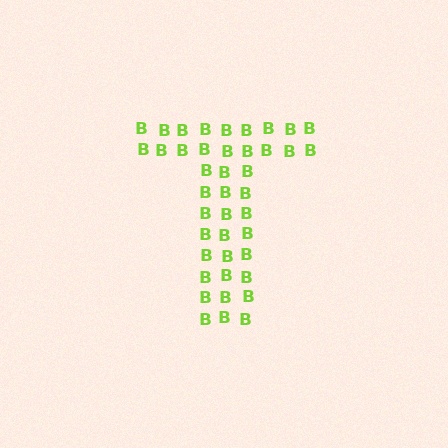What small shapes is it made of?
It is made of small letter B's.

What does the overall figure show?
The overall figure shows the letter T.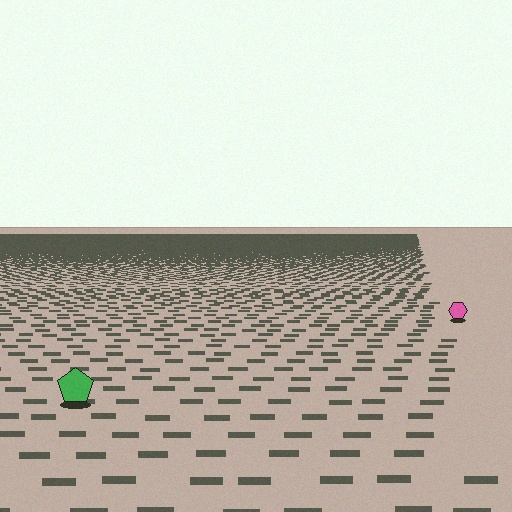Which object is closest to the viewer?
The green pentagon is closest. The texture marks near it are larger and more spread out.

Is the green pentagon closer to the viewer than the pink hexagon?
Yes. The green pentagon is closer — you can tell from the texture gradient: the ground texture is coarser near it.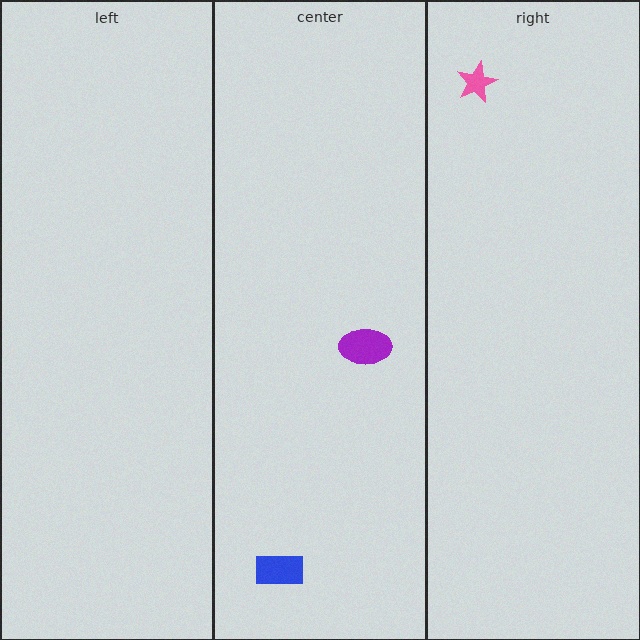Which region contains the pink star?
The right region.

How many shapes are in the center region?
2.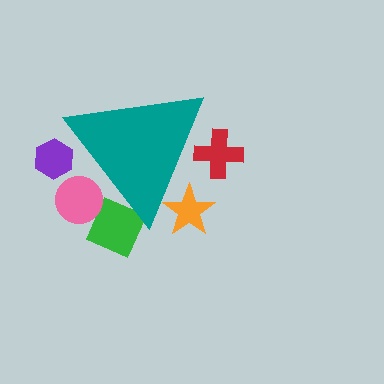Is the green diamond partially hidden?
Yes, the green diamond is partially hidden behind the teal triangle.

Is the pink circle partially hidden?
Yes, the pink circle is partially hidden behind the teal triangle.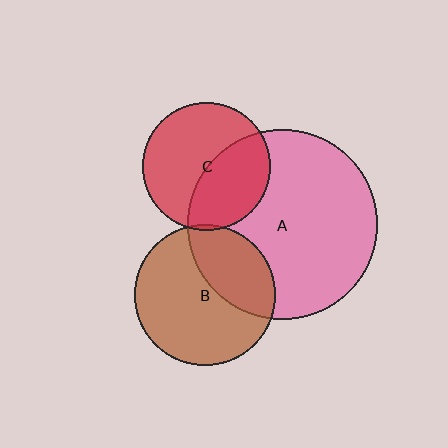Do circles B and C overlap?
Yes.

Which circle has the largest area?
Circle A (pink).